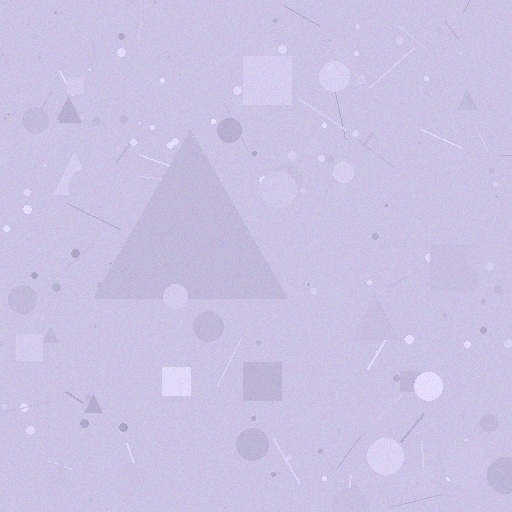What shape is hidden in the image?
A triangle is hidden in the image.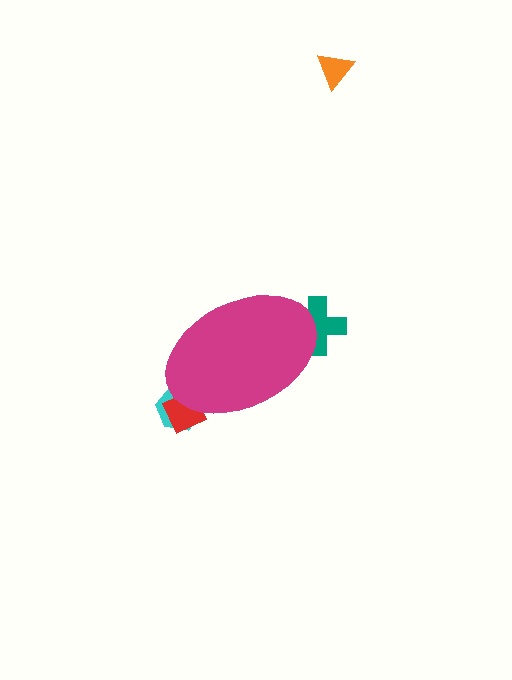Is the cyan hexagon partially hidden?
Yes, the cyan hexagon is partially hidden behind the magenta ellipse.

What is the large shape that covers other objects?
A magenta ellipse.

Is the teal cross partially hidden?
Yes, the teal cross is partially hidden behind the magenta ellipse.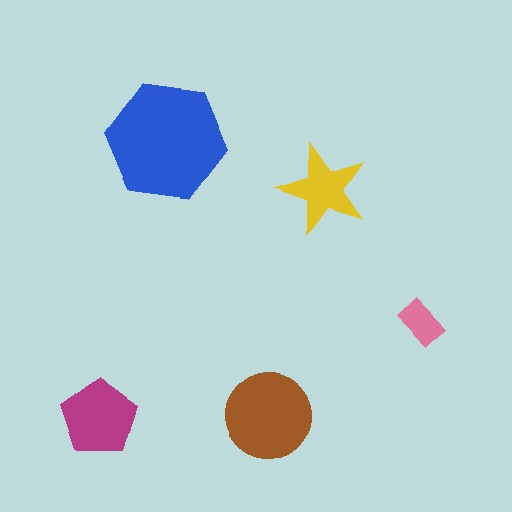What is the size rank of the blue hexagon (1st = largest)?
1st.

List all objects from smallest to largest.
The pink rectangle, the yellow star, the magenta pentagon, the brown circle, the blue hexagon.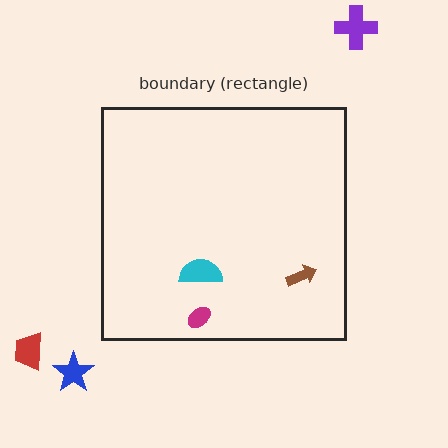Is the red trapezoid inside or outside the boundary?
Outside.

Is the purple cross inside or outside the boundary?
Outside.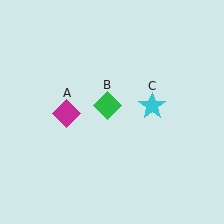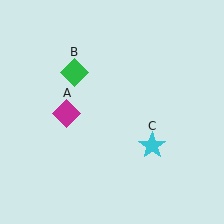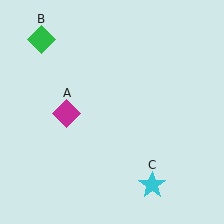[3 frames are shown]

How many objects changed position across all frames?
2 objects changed position: green diamond (object B), cyan star (object C).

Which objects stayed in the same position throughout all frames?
Magenta diamond (object A) remained stationary.